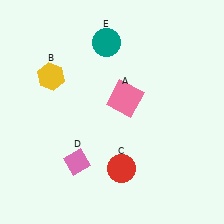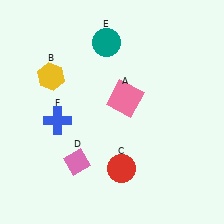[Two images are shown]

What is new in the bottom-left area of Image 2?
A blue cross (F) was added in the bottom-left area of Image 2.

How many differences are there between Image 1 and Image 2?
There is 1 difference between the two images.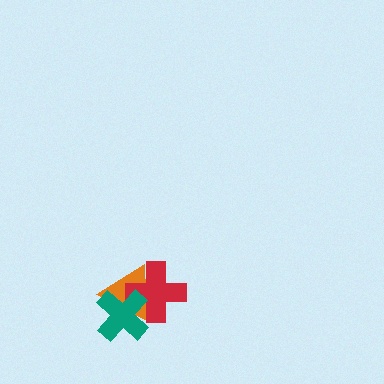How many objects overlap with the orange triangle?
2 objects overlap with the orange triangle.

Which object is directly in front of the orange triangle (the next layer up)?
The red cross is directly in front of the orange triangle.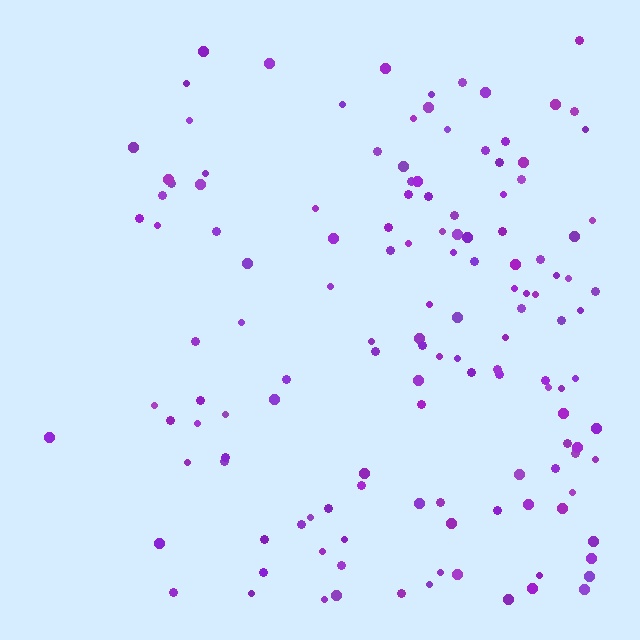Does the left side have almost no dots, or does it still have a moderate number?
Still a moderate number, just noticeably fewer than the right.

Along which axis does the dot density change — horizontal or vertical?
Horizontal.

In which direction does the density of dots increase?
From left to right, with the right side densest.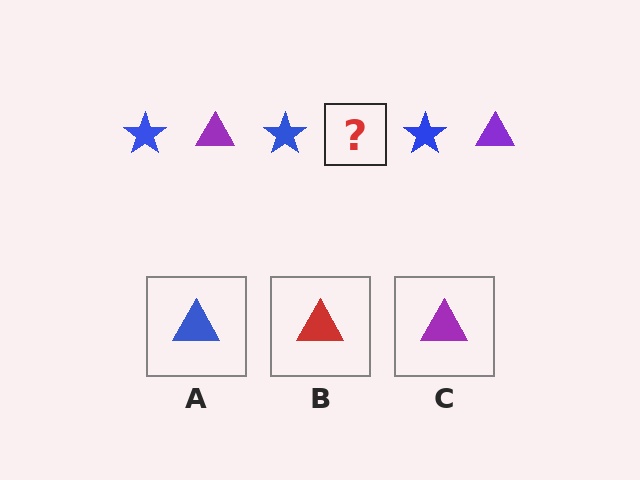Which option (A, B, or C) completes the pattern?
C.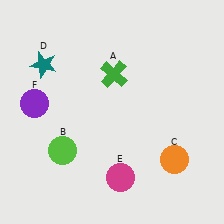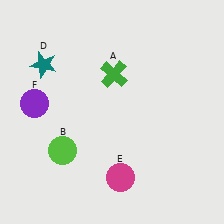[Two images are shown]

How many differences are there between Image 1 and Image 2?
There is 1 difference between the two images.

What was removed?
The orange circle (C) was removed in Image 2.